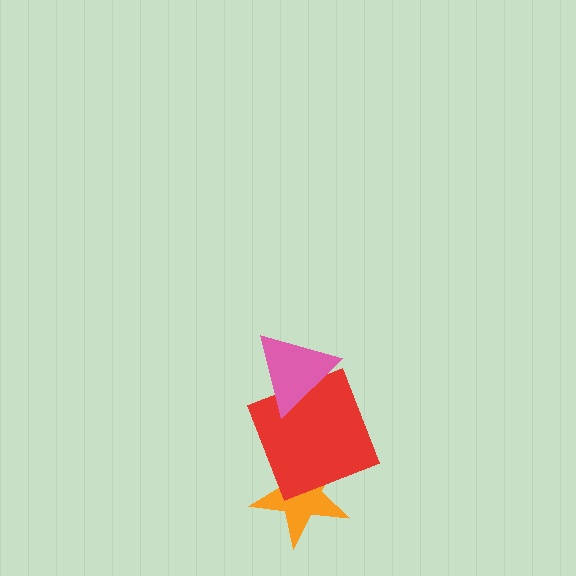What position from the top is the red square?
The red square is 2nd from the top.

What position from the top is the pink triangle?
The pink triangle is 1st from the top.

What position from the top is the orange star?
The orange star is 3rd from the top.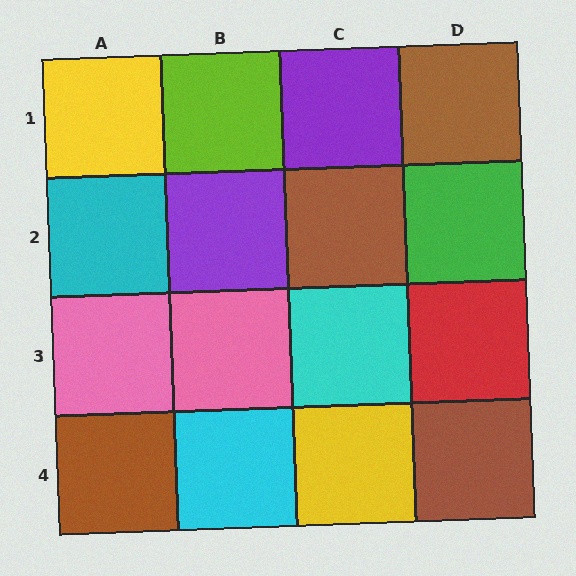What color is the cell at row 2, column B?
Purple.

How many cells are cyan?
3 cells are cyan.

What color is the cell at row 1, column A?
Yellow.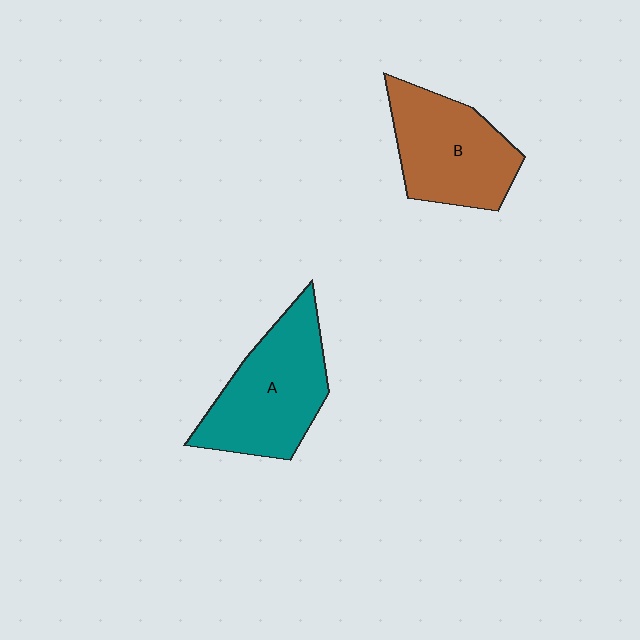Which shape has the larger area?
Shape A (teal).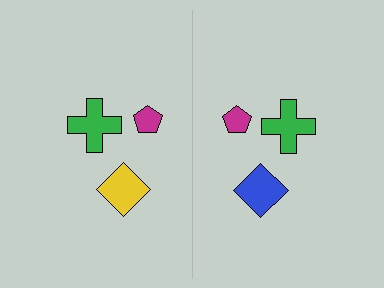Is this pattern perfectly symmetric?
No, the pattern is not perfectly symmetric. The blue diamond on the right side breaks the symmetry — its mirror counterpart is yellow.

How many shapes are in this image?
There are 6 shapes in this image.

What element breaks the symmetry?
The blue diamond on the right side breaks the symmetry — its mirror counterpart is yellow.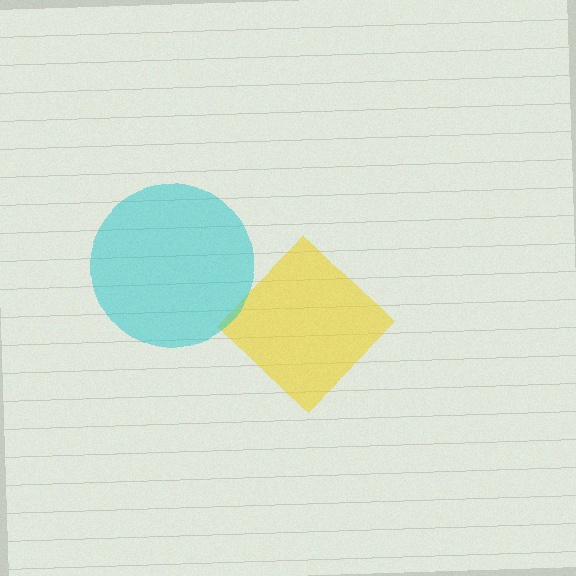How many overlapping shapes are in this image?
There are 2 overlapping shapes in the image.